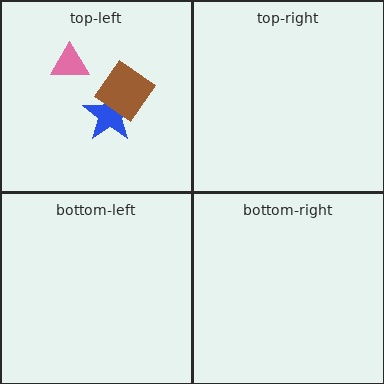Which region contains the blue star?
The top-left region.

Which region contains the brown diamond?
The top-left region.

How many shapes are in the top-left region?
3.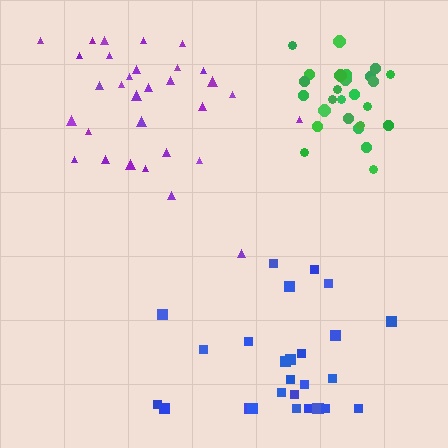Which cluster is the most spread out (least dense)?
Blue.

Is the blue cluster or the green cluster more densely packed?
Green.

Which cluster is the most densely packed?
Green.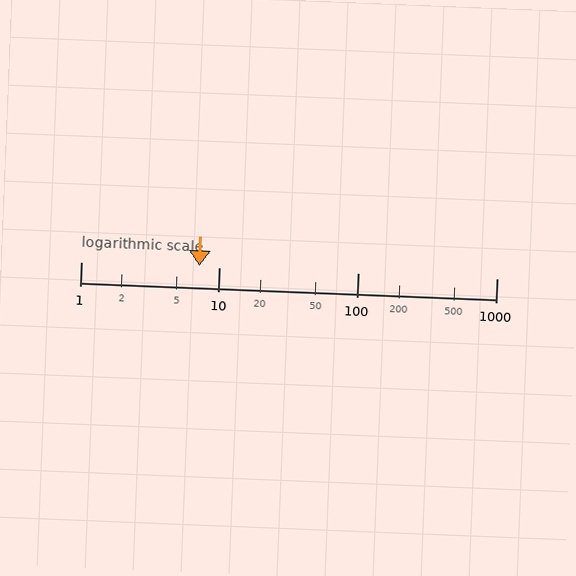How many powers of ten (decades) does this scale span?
The scale spans 3 decades, from 1 to 1000.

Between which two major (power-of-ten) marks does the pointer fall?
The pointer is between 1 and 10.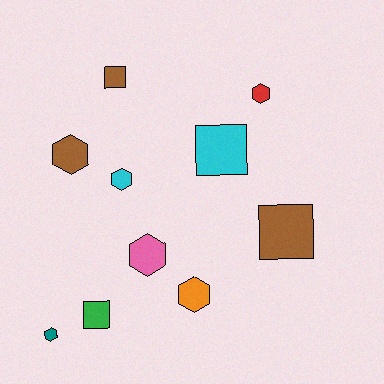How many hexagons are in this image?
There are 6 hexagons.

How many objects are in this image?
There are 10 objects.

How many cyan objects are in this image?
There are 2 cyan objects.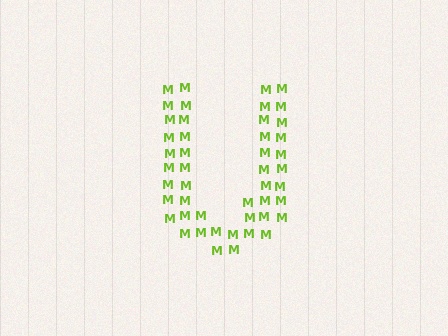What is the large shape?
The large shape is the letter U.